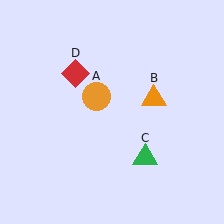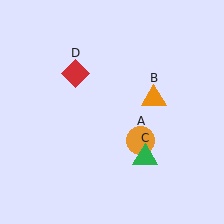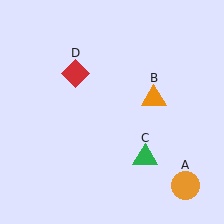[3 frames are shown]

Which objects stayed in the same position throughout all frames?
Orange triangle (object B) and green triangle (object C) and red diamond (object D) remained stationary.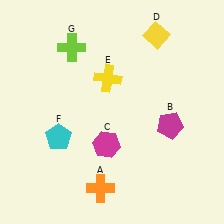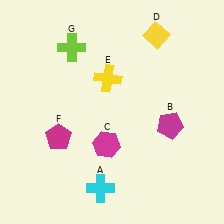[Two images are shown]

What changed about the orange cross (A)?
In Image 1, A is orange. In Image 2, it changed to cyan.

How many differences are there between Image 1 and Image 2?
There are 2 differences between the two images.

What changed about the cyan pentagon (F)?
In Image 1, F is cyan. In Image 2, it changed to magenta.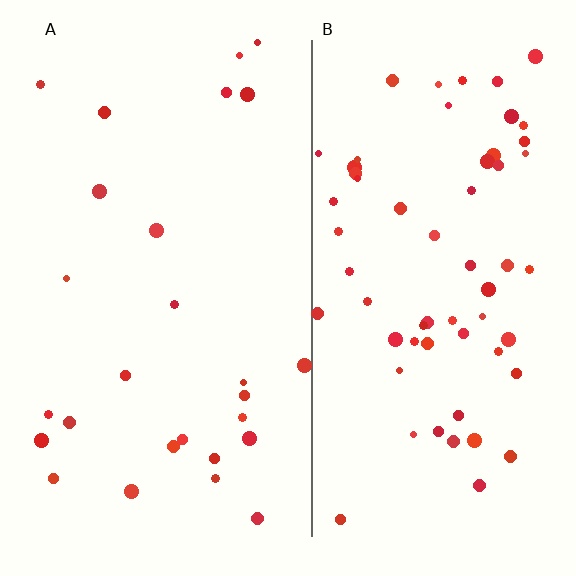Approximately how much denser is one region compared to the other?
Approximately 2.4× — region B over region A.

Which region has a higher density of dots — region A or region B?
B (the right).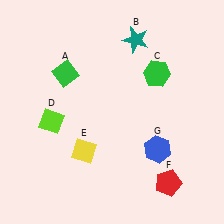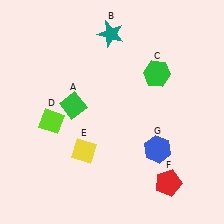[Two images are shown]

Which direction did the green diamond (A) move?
The green diamond (A) moved down.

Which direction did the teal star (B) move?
The teal star (B) moved left.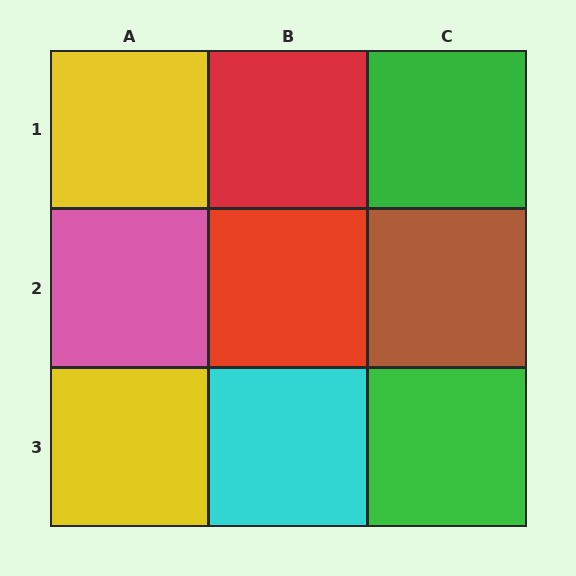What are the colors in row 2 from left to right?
Pink, red, brown.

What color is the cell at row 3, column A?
Yellow.